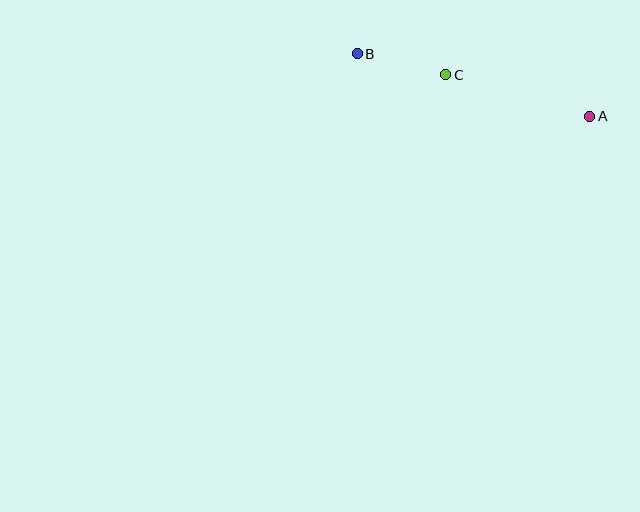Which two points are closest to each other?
Points B and C are closest to each other.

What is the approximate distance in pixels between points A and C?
The distance between A and C is approximately 150 pixels.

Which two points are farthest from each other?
Points A and B are farthest from each other.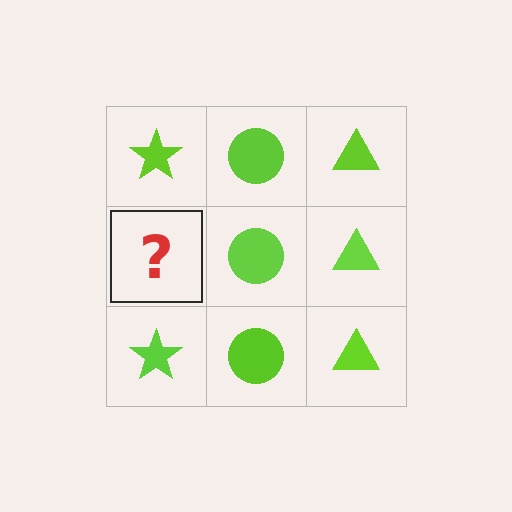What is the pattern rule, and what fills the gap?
The rule is that each column has a consistent shape. The gap should be filled with a lime star.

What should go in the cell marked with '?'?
The missing cell should contain a lime star.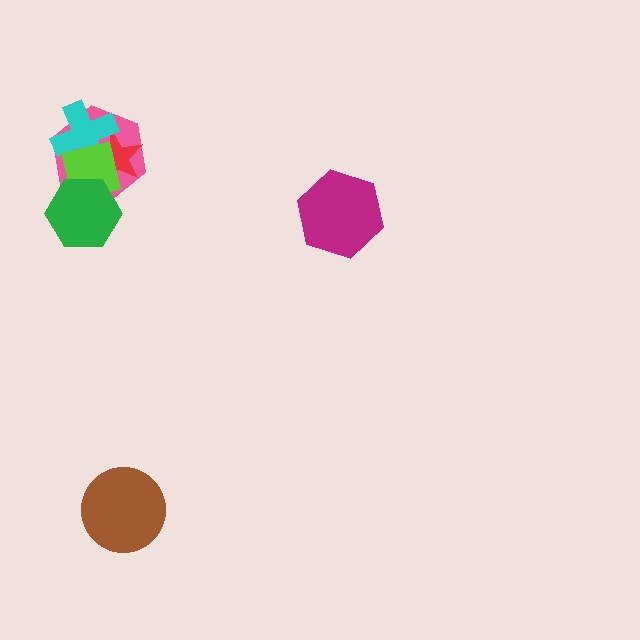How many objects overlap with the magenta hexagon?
0 objects overlap with the magenta hexagon.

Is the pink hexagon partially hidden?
Yes, it is partially covered by another shape.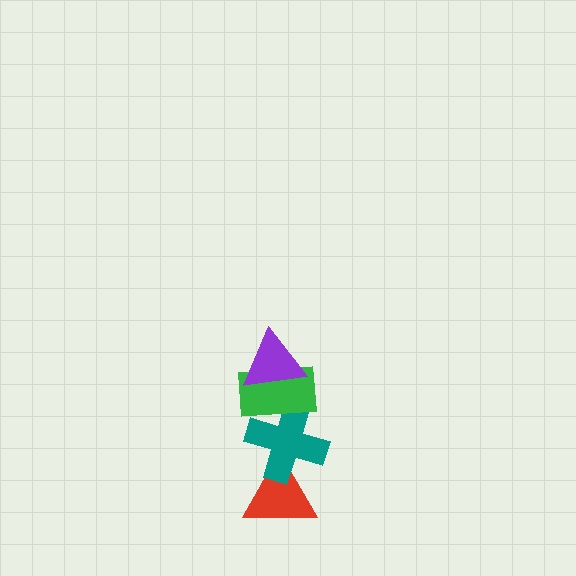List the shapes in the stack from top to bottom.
From top to bottom: the purple triangle, the green rectangle, the teal cross, the red triangle.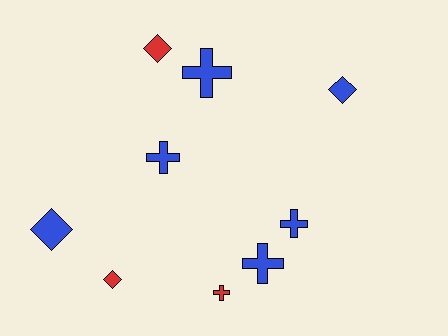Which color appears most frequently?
Blue, with 6 objects.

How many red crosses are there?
There is 1 red cross.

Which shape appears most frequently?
Cross, with 5 objects.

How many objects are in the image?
There are 9 objects.